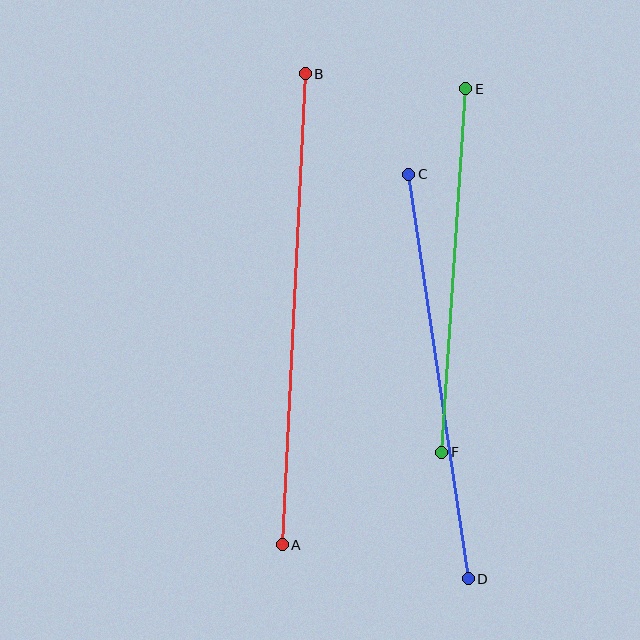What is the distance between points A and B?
The distance is approximately 472 pixels.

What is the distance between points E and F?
The distance is approximately 364 pixels.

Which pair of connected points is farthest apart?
Points A and B are farthest apart.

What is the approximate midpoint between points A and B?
The midpoint is at approximately (294, 309) pixels.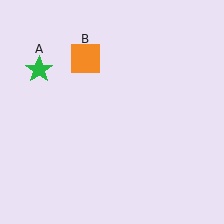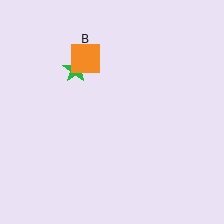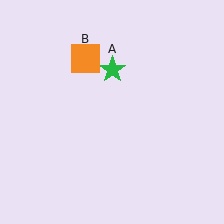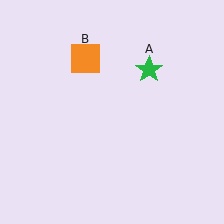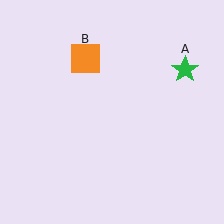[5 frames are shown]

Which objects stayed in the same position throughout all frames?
Orange square (object B) remained stationary.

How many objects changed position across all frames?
1 object changed position: green star (object A).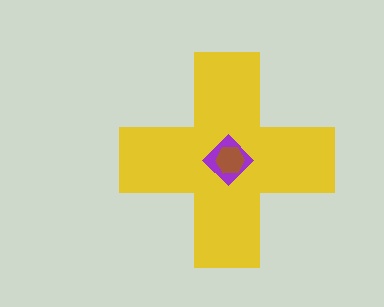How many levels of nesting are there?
3.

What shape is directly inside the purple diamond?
The brown hexagon.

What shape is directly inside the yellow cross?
The purple diamond.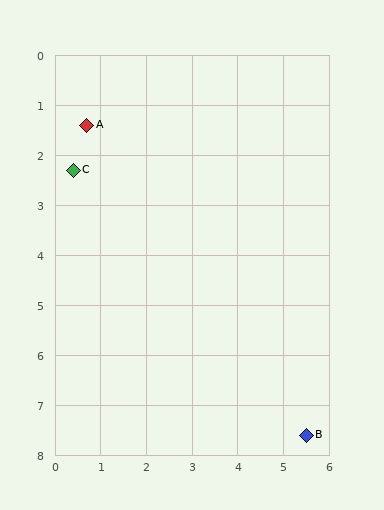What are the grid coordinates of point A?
Point A is at approximately (0.7, 1.4).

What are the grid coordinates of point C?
Point C is at approximately (0.4, 2.3).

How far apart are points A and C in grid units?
Points A and C are about 0.9 grid units apart.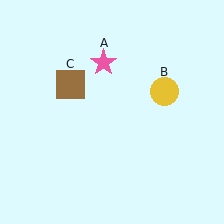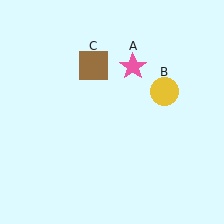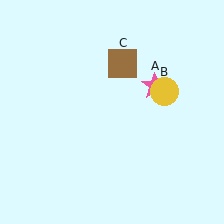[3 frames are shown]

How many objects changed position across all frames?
2 objects changed position: pink star (object A), brown square (object C).